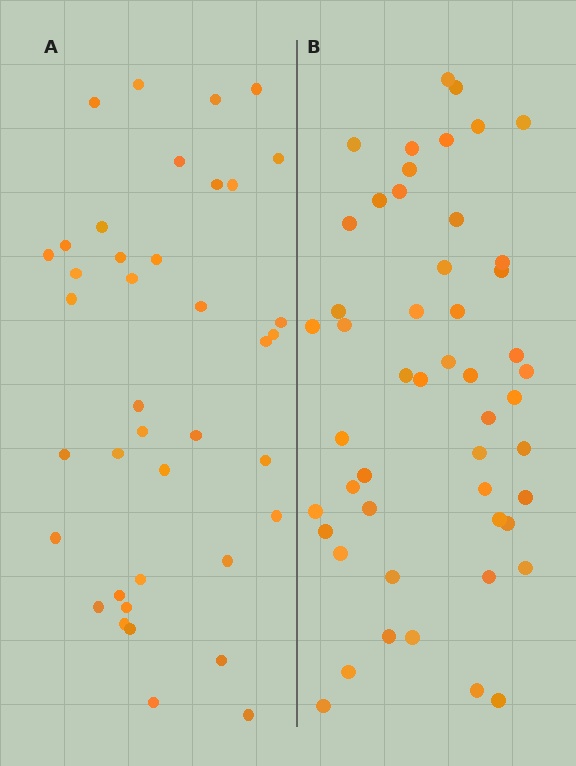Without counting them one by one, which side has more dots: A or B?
Region B (the right region) has more dots.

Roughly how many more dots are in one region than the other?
Region B has roughly 12 or so more dots than region A.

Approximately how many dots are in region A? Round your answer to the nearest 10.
About 40 dots. (The exact count is 39, which rounds to 40.)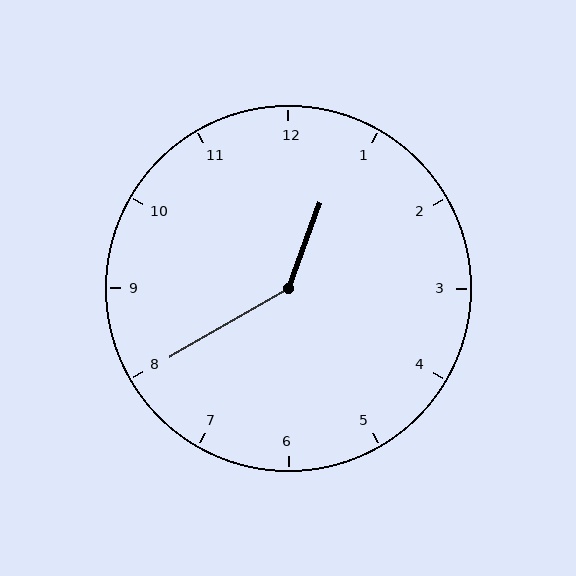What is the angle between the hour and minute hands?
Approximately 140 degrees.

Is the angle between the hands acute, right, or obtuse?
It is obtuse.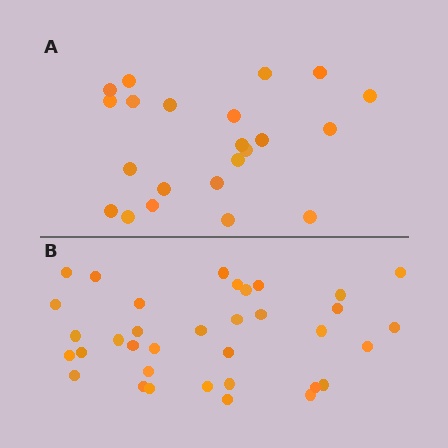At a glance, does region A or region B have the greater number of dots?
Region B (the bottom region) has more dots.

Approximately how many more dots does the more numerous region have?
Region B has approximately 15 more dots than region A.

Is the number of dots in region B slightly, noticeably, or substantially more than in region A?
Region B has substantially more. The ratio is roughly 1.6 to 1.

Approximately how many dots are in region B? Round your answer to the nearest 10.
About 40 dots. (The exact count is 35, which rounds to 40.)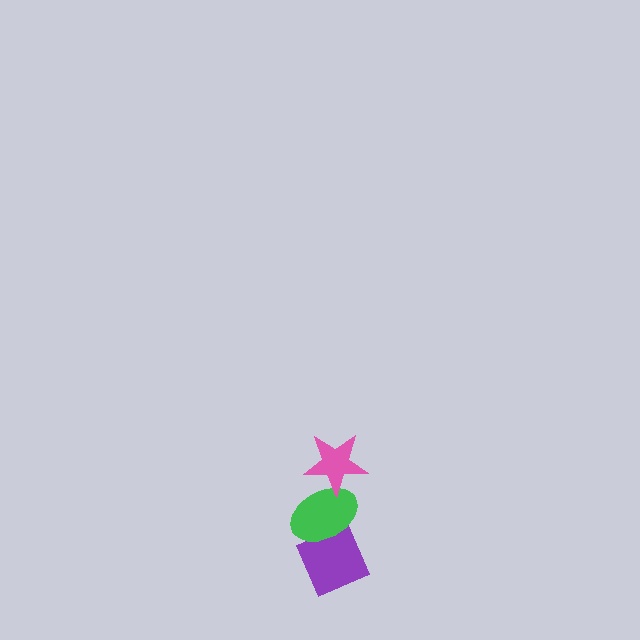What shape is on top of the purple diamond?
The green ellipse is on top of the purple diamond.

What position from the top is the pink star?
The pink star is 1st from the top.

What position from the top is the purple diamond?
The purple diamond is 3rd from the top.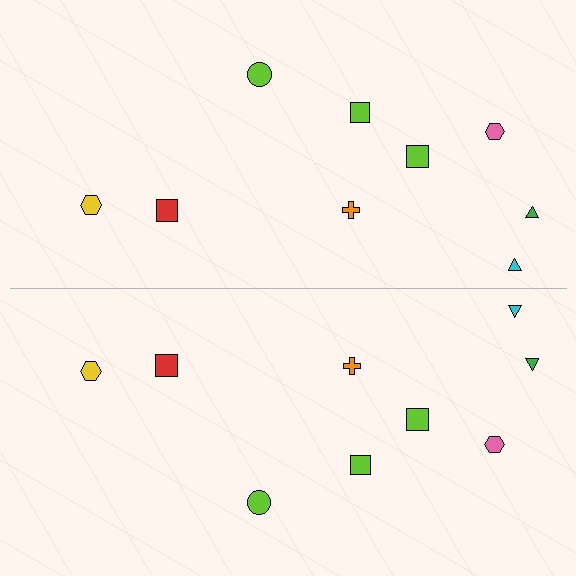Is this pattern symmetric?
Yes, this pattern has bilateral (reflection) symmetry.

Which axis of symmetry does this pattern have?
The pattern has a horizontal axis of symmetry running through the center of the image.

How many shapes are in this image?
There are 18 shapes in this image.